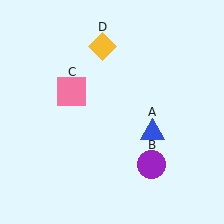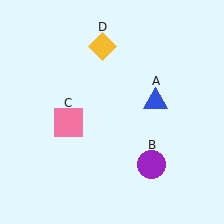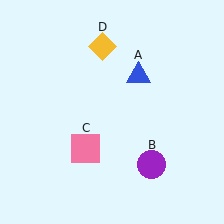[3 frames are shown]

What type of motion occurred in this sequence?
The blue triangle (object A), pink square (object C) rotated counterclockwise around the center of the scene.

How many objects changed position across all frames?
2 objects changed position: blue triangle (object A), pink square (object C).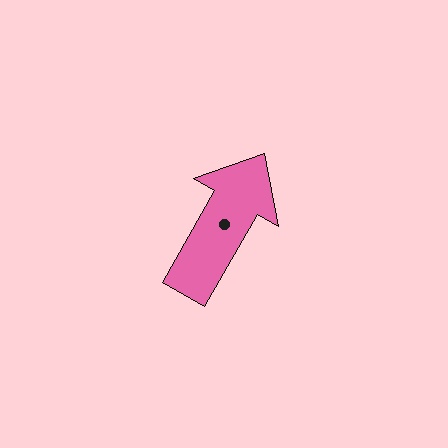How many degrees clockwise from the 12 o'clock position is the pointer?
Approximately 30 degrees.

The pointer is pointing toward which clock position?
Roughly 1 o'clock.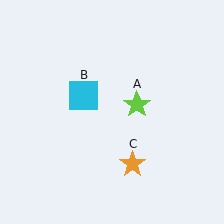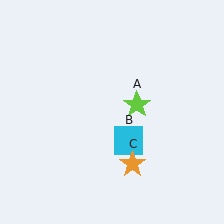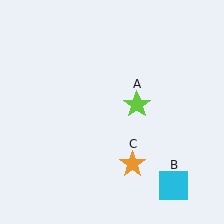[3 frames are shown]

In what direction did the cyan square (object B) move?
The cyan square (object B) moved down and to the right.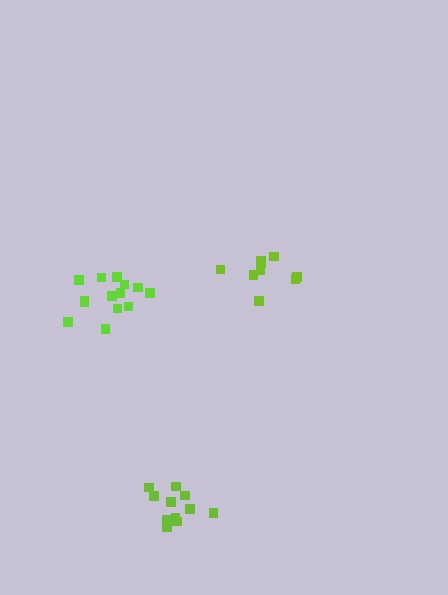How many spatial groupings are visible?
There are 3 spatial groupings.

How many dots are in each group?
Group 1: 9 dots, Group 2: 11 dots, Group 3: 14 dots (34 total).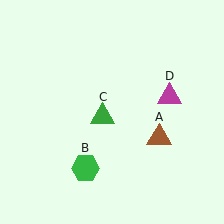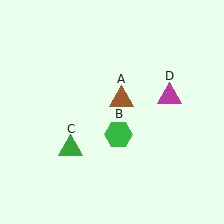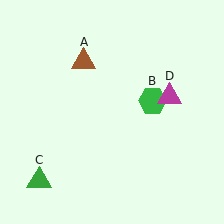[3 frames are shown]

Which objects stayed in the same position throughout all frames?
Magenta triangle (object D) remained stationary.